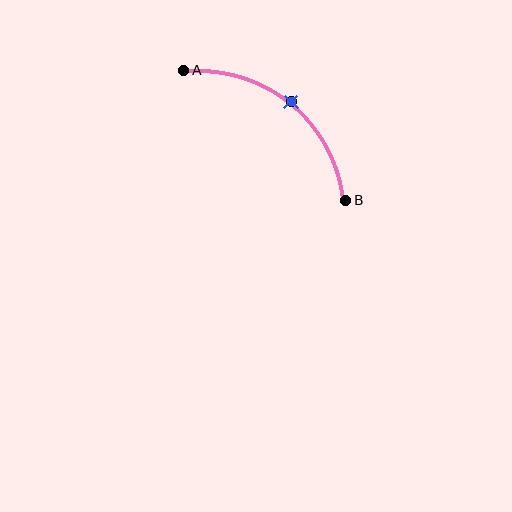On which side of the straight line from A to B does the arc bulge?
The arc bulges above and to the right of the straight line connecting A and B.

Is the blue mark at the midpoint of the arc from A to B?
Yes. The blue mark lies on the arc at equal arc-length from both A and B — it is the arc midpoint.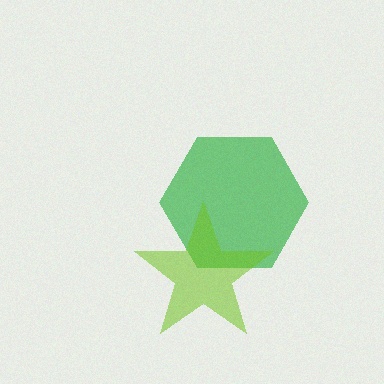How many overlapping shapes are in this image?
There are 2 overlapping shapes in the image.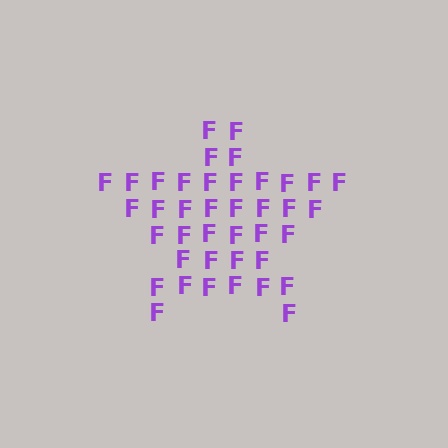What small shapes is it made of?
It is made of small letter F's.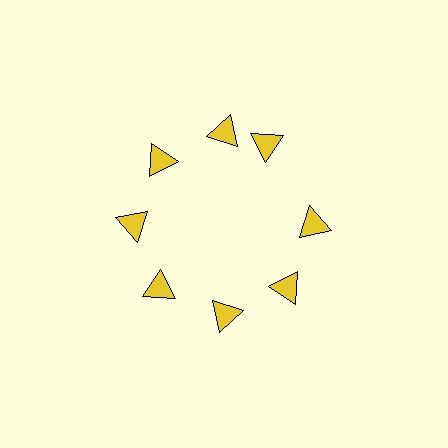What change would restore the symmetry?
The symmetry would be restored by rotating it back into even spacing with its neighbors so that all 8 triangles sit at equal angles and equal distance from the center.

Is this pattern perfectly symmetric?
No. The 8 yellow triangles are arranged in a ring, but one element near the 2 o'clock position is rotated out of alignment along the ring, breaking the 8-fold rotational symmetry.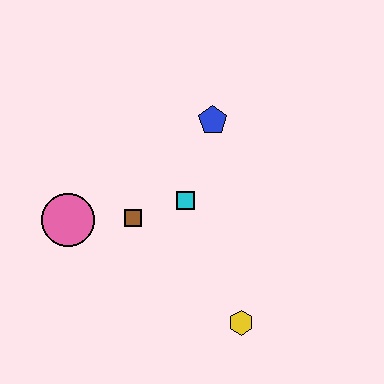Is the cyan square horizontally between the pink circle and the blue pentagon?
Yes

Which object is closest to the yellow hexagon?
The cyan square is closest to the yellow hexagon.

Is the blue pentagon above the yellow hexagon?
Yes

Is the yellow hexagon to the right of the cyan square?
Yes